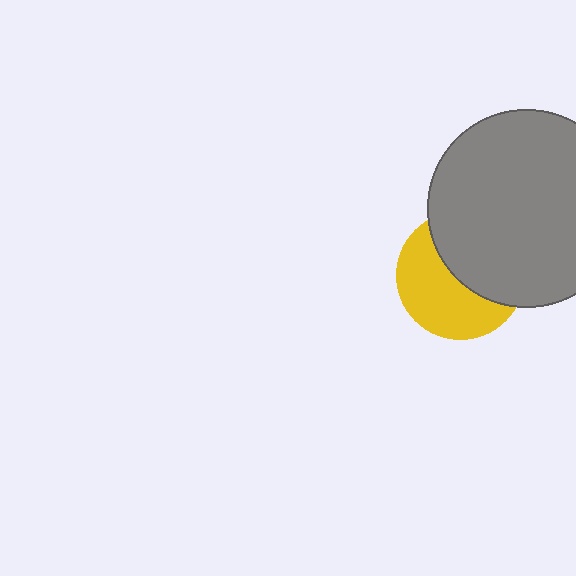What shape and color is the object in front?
The object in front is a gray circle.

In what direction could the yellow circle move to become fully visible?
The yellow circle could move toward the lower-left. That would shift it out from behind the gray circle entirely.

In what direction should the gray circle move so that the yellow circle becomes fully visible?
The gray circle should move toward the upper-right. That is the shortest direction to clear the overlap and leave the yellow circle fully visible.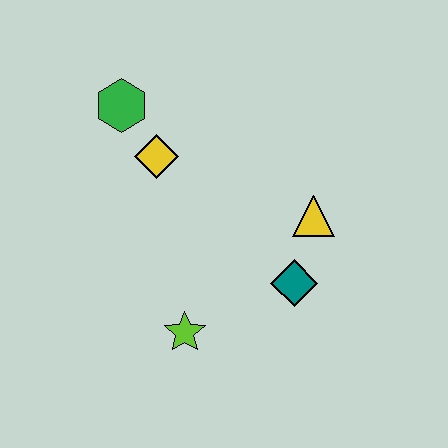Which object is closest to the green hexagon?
The yellow diamond is closest to the green hexagon.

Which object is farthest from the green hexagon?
The teal diamond is farthest from the green hexagon.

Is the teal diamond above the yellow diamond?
No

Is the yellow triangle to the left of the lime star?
No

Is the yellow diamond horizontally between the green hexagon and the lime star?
Yes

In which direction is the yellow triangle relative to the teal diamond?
The yellow triangle is above the teal diamond.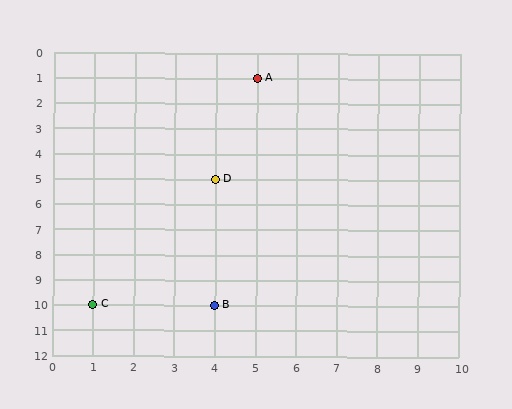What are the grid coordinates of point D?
Point D is at grid coordinates (4, 5).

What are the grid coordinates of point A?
Point A is at grid coordinates (5, 1).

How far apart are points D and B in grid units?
Points D and B are 5 rows apart.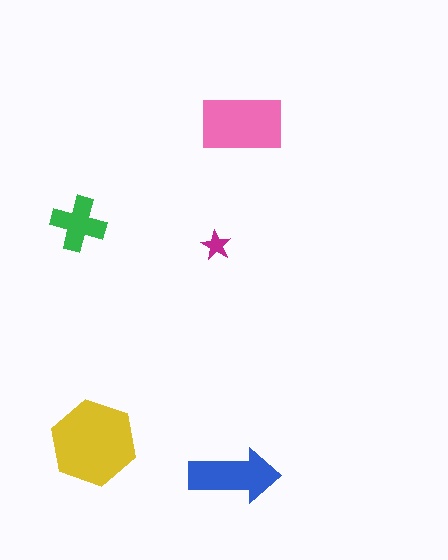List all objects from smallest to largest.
The magenta star, the green cross, the blue arrow, the pink rectangle, the yellow hexagon.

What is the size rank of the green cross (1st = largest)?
4th.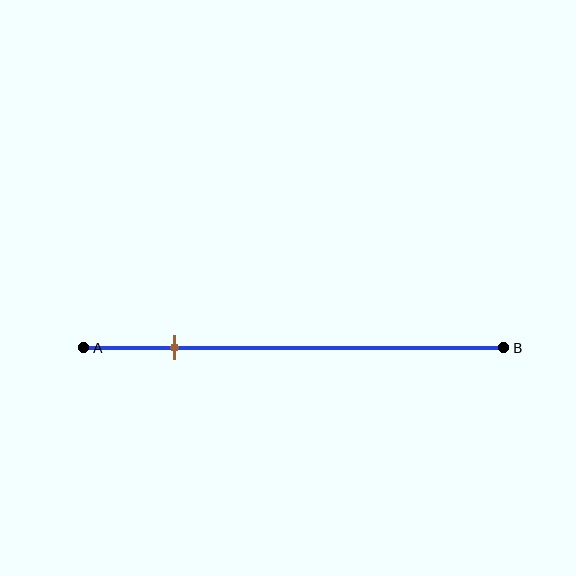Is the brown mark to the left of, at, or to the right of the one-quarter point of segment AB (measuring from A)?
The brown mark is to the left of the one-quarter point of segment AB.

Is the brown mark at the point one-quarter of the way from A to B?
No, the mark is at about 20% from A, not at the 25% one-quarter point.